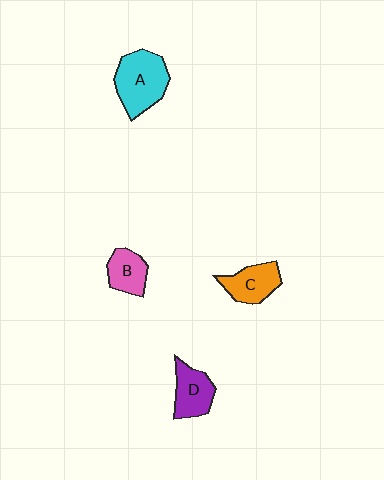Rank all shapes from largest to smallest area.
From largest to smallest: A (cyan), D (purple), C (orange), B (pink).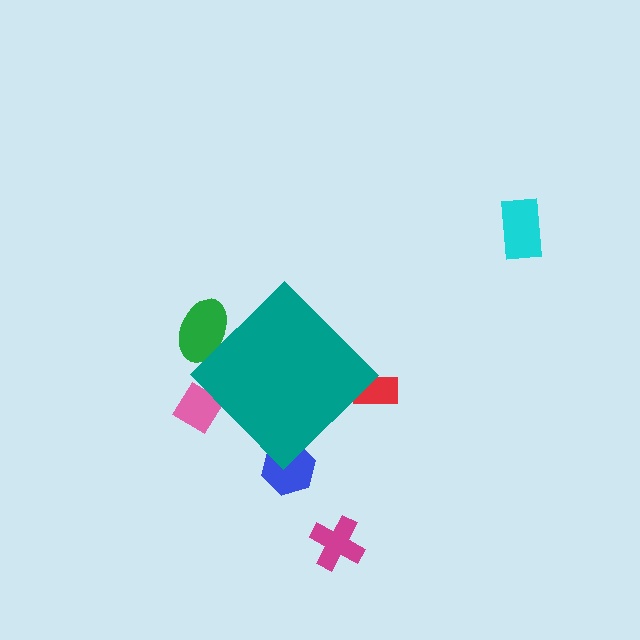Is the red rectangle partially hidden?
Yes, the red rectangle is partially hidden behind the teal diamond.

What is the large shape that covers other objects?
A teal diamond.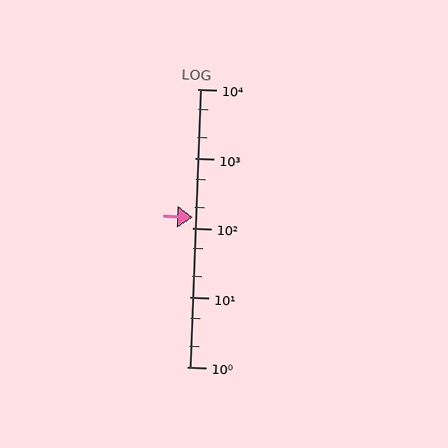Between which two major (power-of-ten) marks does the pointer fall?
The pointer is between 100 and 1000.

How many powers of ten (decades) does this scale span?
The scale spans 4 decades, from 1 to 10000.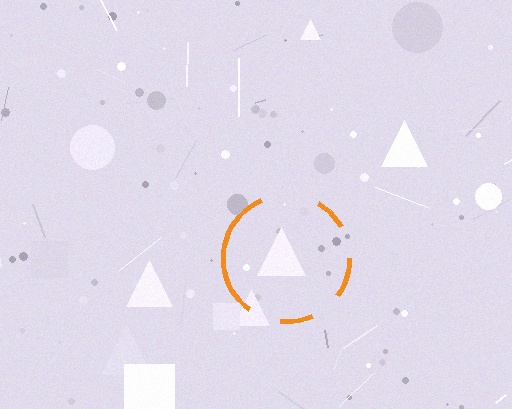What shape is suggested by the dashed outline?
The dashed outline suggests a circle.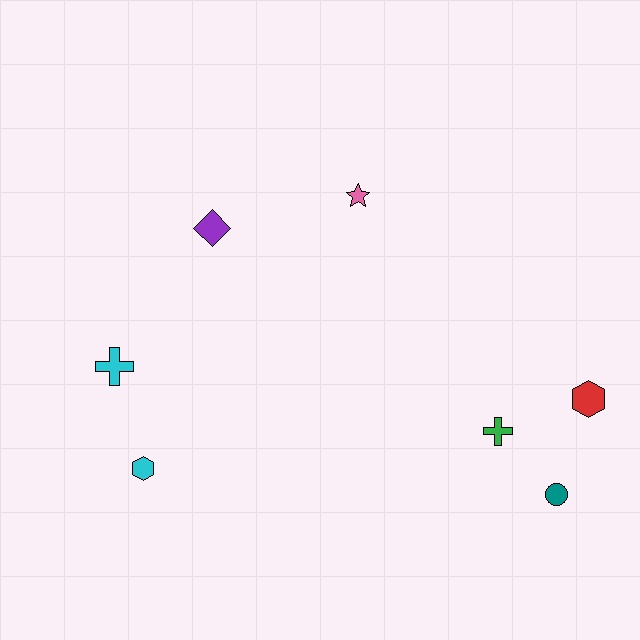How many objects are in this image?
There are 7 objects.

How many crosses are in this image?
There are 2 crosses.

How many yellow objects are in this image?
There are no yellow objects.